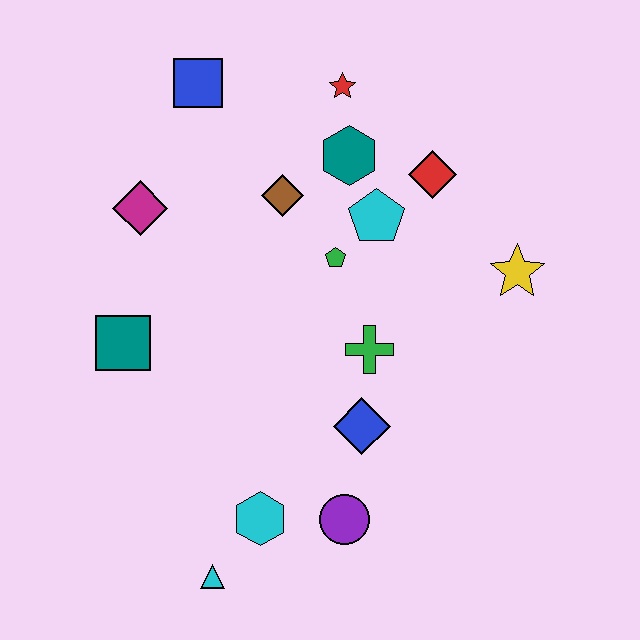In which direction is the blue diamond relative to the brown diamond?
The blue diamond is below the brown diamond.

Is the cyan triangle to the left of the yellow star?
Yes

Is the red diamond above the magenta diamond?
Yes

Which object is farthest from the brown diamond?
The cyan triangle is farthest from the brown diamond.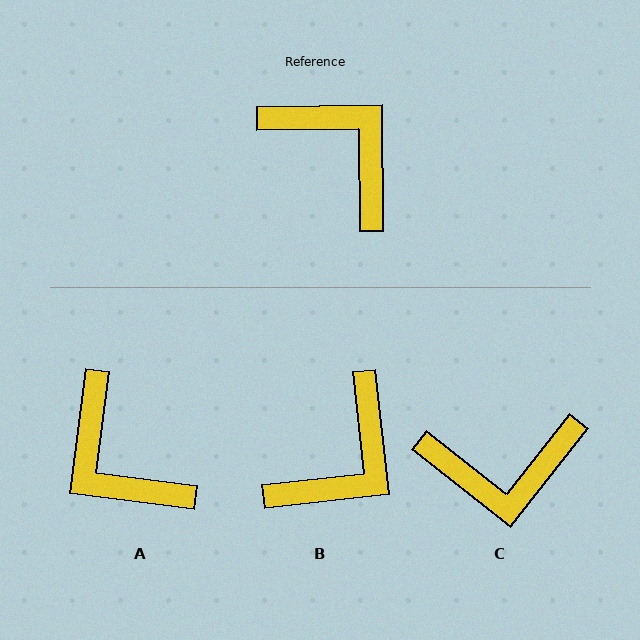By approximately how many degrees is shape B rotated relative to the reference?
Approximately 85 degrees clockwise.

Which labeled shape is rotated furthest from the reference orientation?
A, about 172 degrees away.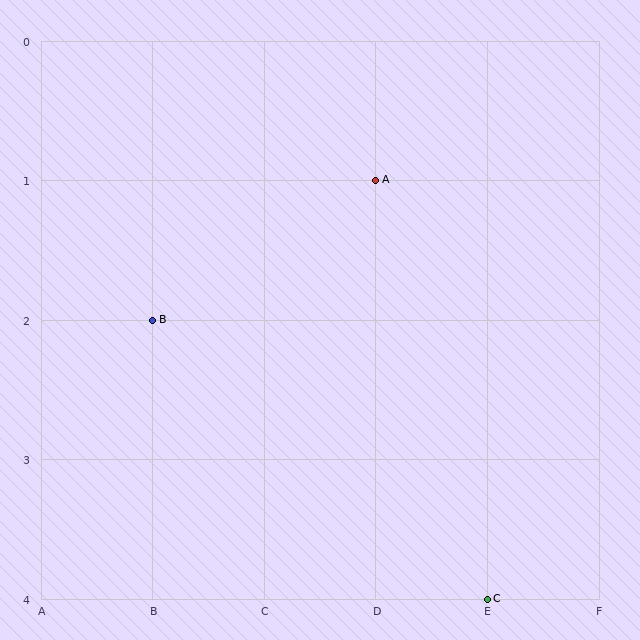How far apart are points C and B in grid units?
Points C and B are 3 columns and 2 rows apart (about 3.6 grid units diagonally).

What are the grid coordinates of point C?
Point C is at grid coordinates (E, 4).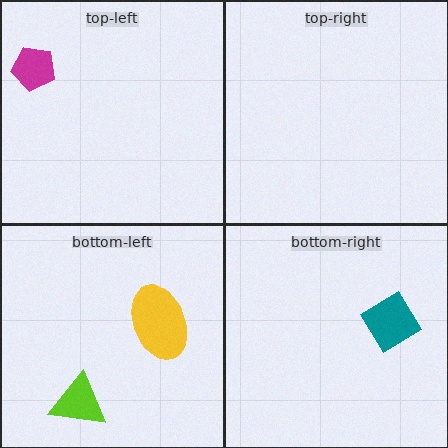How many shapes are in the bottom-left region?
2.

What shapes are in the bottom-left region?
The lime triangle, the yellow ellipse.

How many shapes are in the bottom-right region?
1.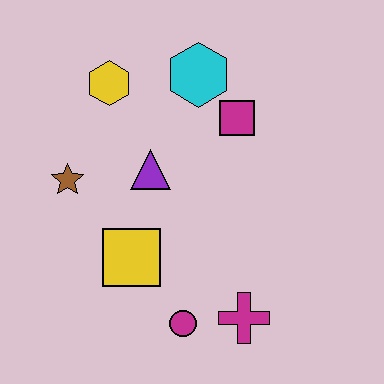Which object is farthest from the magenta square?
The magenta circle is farthest from the magenta square.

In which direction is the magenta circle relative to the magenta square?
The magenta circle is below the magenta square.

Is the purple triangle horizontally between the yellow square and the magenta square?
Yes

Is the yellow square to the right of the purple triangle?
No